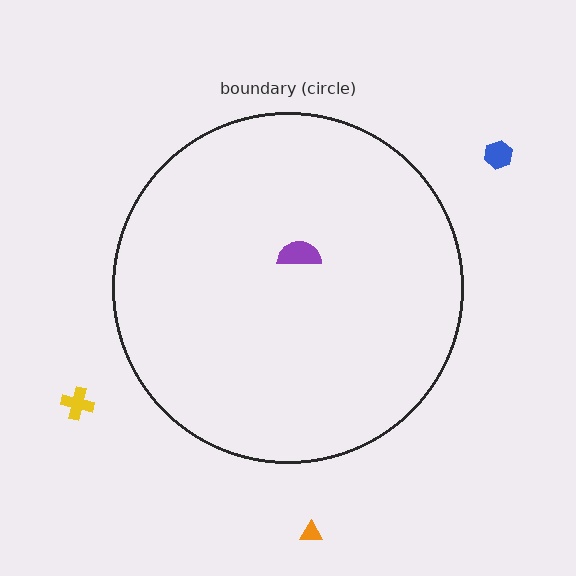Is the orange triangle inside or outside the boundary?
Outside.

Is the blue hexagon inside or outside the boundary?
Outside.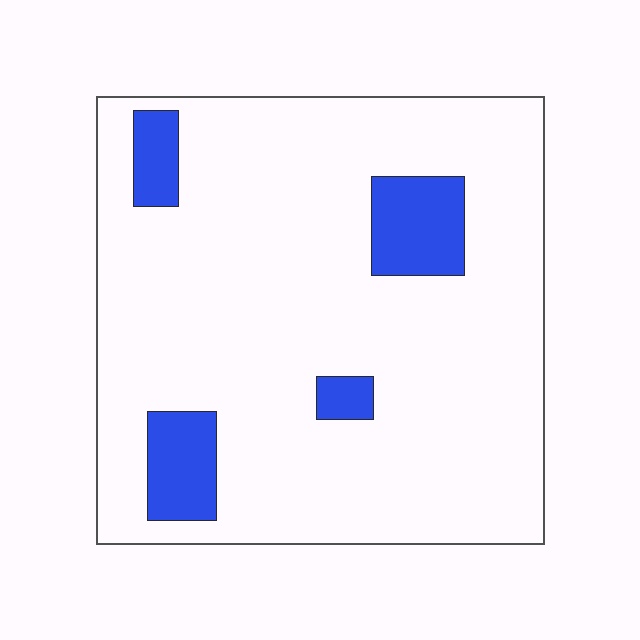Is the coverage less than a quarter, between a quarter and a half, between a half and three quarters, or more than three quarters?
Less than a quarter.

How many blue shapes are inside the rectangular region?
4.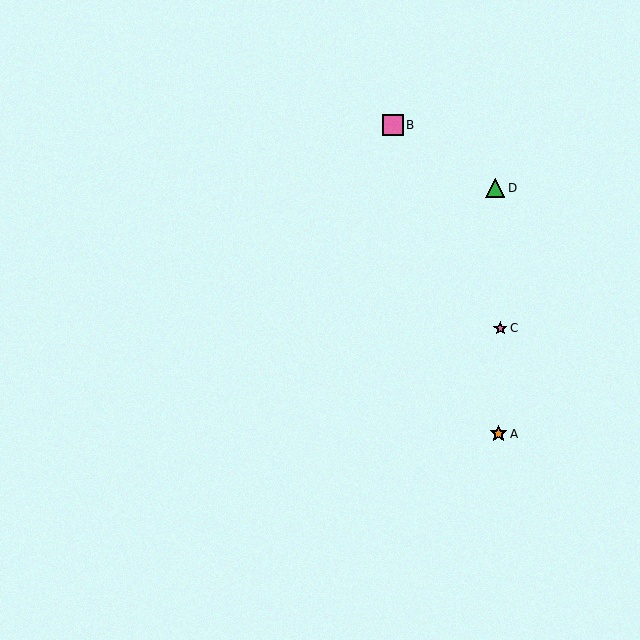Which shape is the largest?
The pink square (labeled B) is the largest.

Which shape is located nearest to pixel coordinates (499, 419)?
The orange star (labeled A) at (498, 434) is nearest to that location.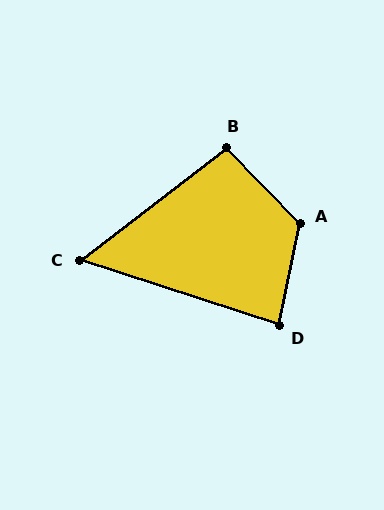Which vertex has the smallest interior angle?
C, at approximately 55 degrees.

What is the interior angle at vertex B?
Approximately 97 degrees (obtuse).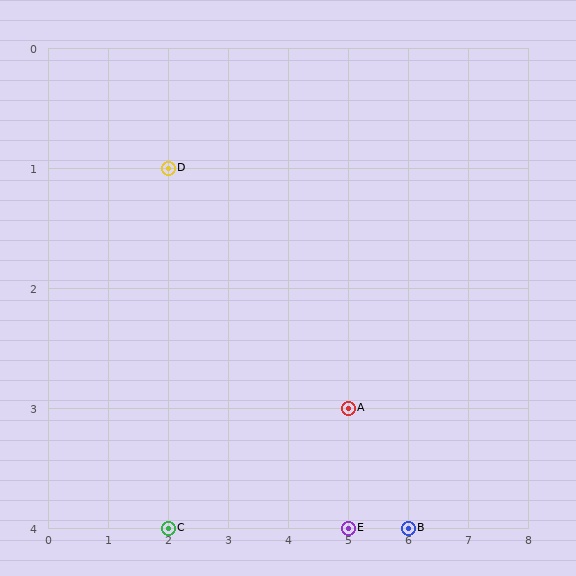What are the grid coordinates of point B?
Point B is at grid coordinates (6, 4).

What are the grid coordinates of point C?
Point C is at grid coordinates (2, 4).